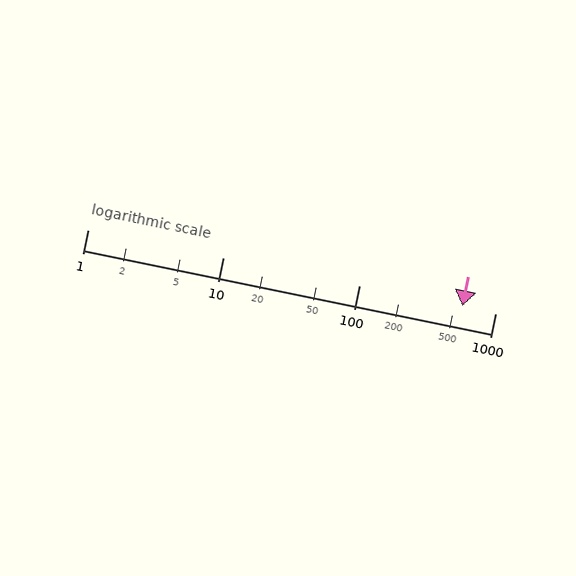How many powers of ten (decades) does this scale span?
The scale spans 3 decades, from 1 to 1000.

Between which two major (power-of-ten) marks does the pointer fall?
The pointer is between 100 and 1000.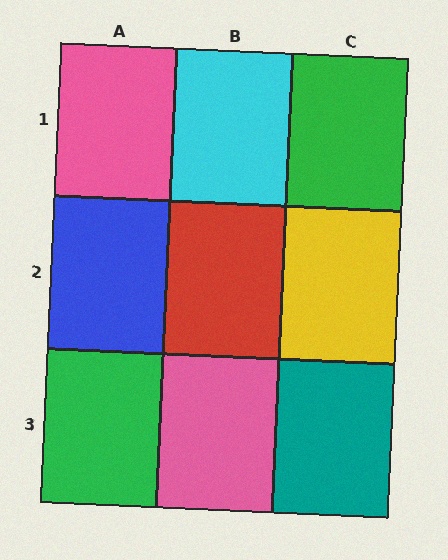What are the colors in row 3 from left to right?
Green, pink, teal.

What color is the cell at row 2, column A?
Blue.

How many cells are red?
1 cell is red.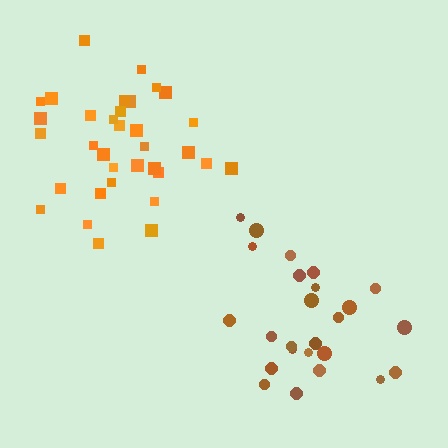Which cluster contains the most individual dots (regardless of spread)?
Orange (34).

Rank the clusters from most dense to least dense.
orange, brown.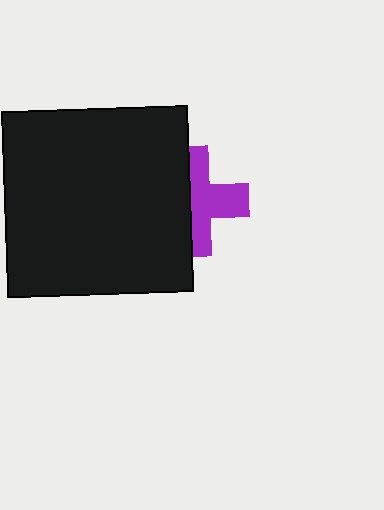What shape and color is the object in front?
The object in front is a black square.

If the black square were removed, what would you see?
You would see the complete purple cross.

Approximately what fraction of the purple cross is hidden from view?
Roughly 48% of the purple cross is hidden behind the black square.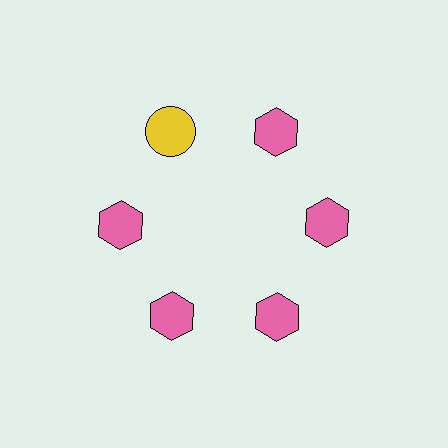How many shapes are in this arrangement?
There are 6 shapes arranged in a ring pattern.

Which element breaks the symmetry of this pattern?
The yellow circle at roughly the 11 o'clock position breaks the symmetry. All other shapes are pink hexagons.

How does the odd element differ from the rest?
It differs in both color (yellow instead of pink) and shape (circle instead of hexagon).